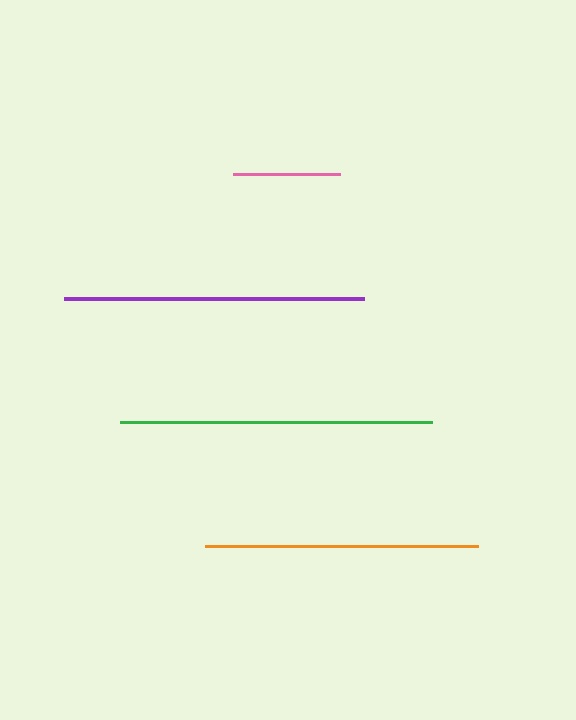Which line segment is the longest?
The green line is the longest at approximately 312 pixels.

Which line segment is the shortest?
The pink line is the shortest at approximately 107 pixels.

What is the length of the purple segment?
The purple segment is approximately 300 pixels long.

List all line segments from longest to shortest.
From longest to shortest: green, purple, orange, pink.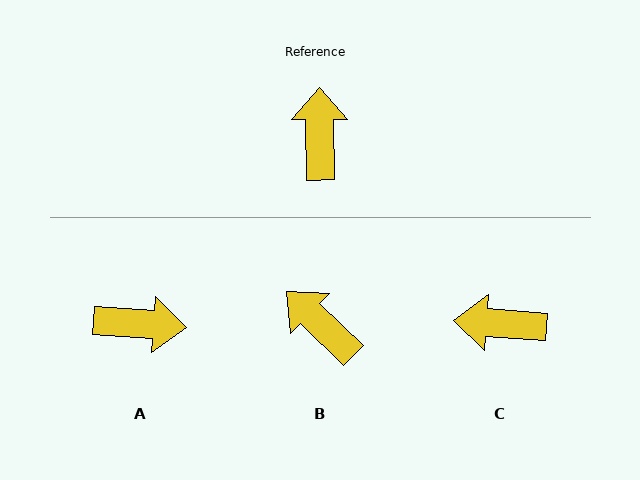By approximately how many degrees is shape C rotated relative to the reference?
Approximately 85 degrees counter-clockwise.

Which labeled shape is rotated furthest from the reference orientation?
A, about 95 degrees away.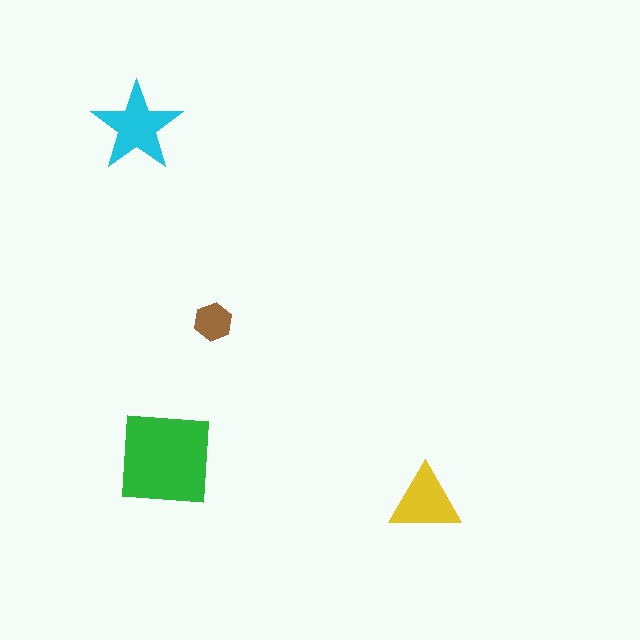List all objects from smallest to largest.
The brown hexagon, the yellow triangle, the cyan star, the green square.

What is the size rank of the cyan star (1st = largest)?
2nd.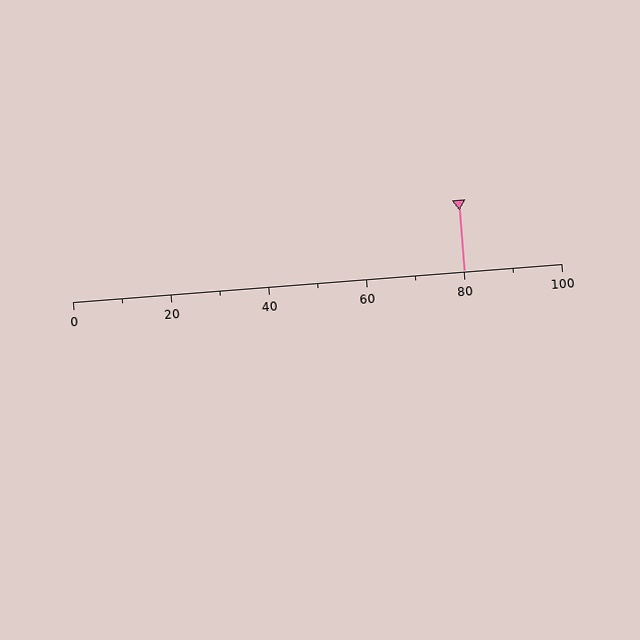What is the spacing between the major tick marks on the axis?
The major ticks are spaced 20 apart.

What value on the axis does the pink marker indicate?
The marker indicates approximately 80.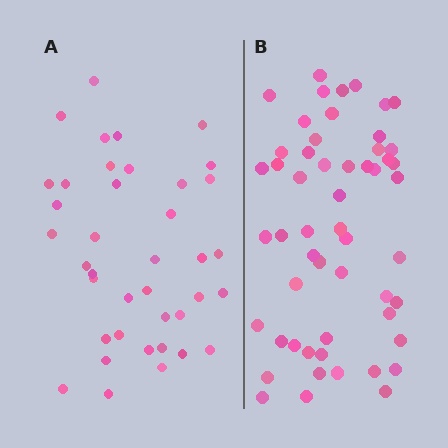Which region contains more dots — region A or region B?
Region B (the right region) has more dots.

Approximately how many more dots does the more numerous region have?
Region B has approximately 15 more dots than region A.